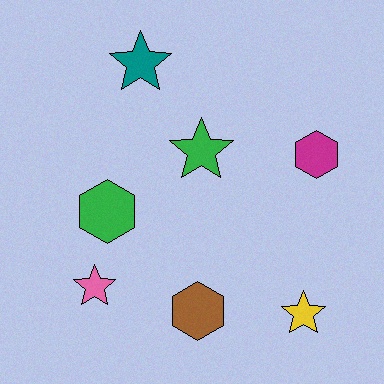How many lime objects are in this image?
There are no lime objects.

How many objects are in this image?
There are 7 objects.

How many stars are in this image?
There are 4 stars.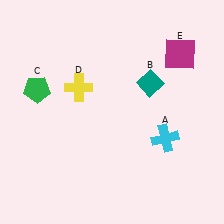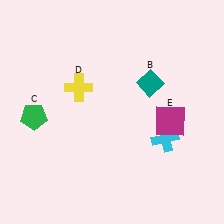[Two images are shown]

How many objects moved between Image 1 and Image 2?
2 objects moved between the two images.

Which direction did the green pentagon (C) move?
The green pentagon (C) moved down.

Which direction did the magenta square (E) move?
The magenta square (E) moved down.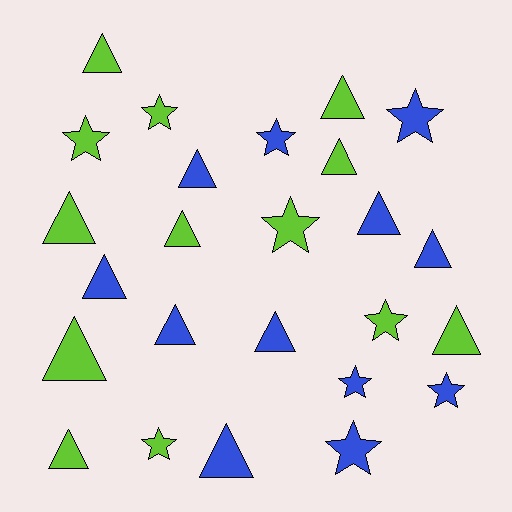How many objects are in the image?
There are 25 objects.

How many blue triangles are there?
There are 7 blue triangles.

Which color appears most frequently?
Lime, with 13 objects.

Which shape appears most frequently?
Triangle, with 15 objects.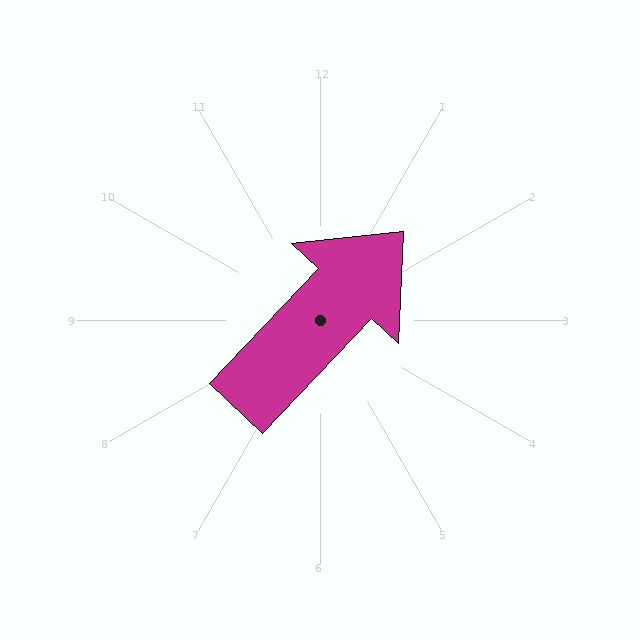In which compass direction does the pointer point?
Northeast.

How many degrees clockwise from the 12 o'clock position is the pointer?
Approximately 43 degrees.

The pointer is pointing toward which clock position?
Roughly 1 o'clock.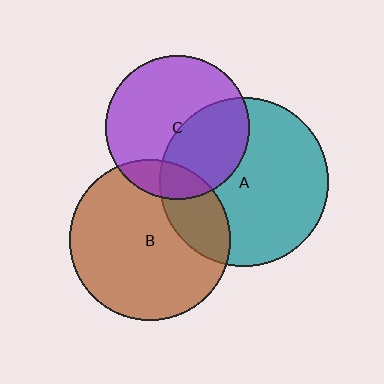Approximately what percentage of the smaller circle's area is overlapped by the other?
Approximately 15%.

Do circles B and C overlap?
Yes.